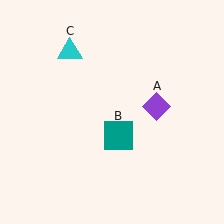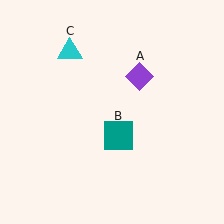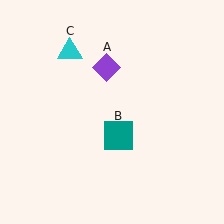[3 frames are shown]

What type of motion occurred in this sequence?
The purple diamond (object A) rotated counterclockwise around the center of the scene.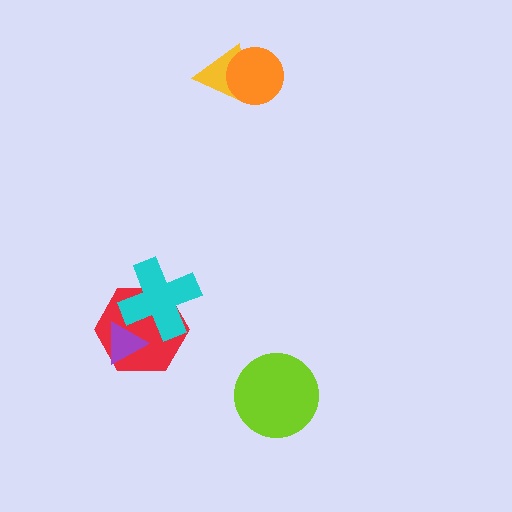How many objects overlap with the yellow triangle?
1 object overlaps with the yellow triangle.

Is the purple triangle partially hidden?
No, no other shape covers it.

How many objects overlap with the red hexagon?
2 objects overlap with the red hexagon.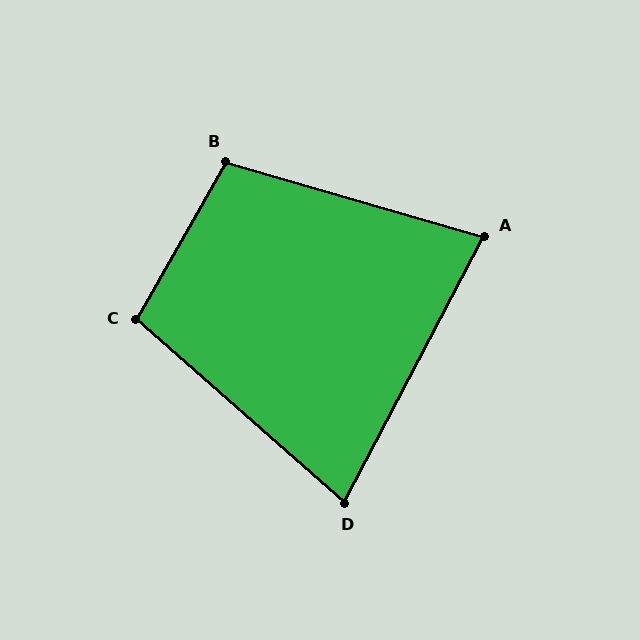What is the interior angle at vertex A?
Approximately 78 degrees (acute).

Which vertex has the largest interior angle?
B, at approximately 104 degrees.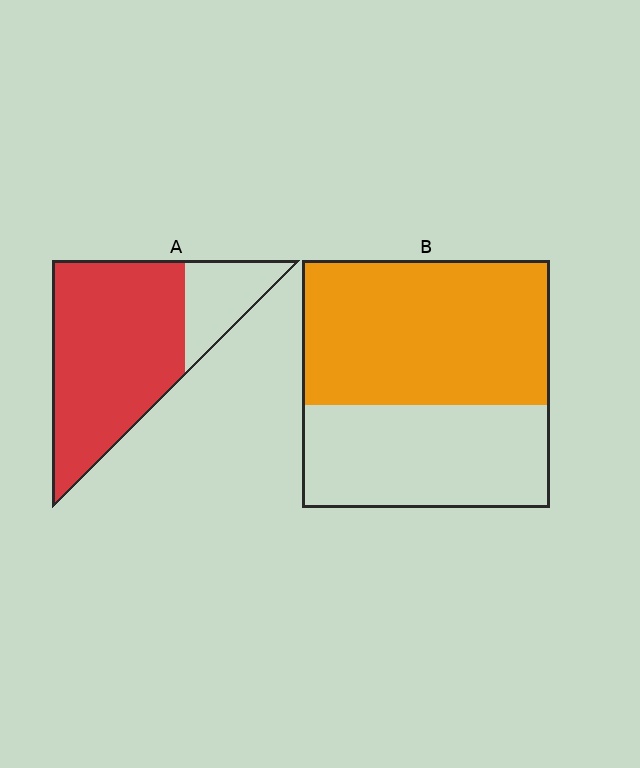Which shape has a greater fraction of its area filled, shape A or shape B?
Shape A.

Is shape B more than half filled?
Yes.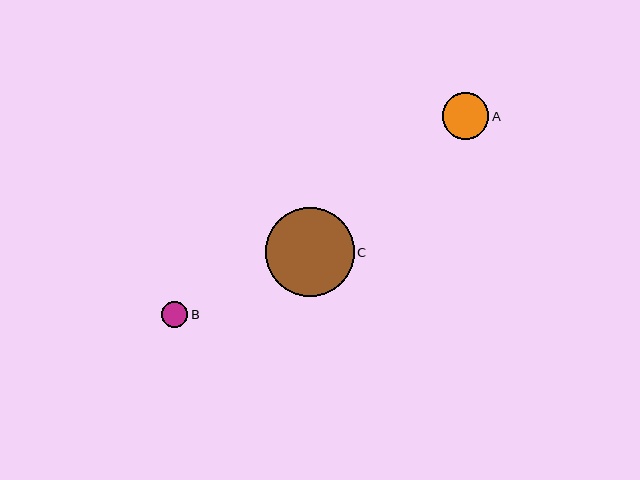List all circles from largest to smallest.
From largest to smallest: C, A, B.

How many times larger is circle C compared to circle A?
Circle C is approximately 1.9 times the size of circle A.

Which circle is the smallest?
Circle B is the smallest with a size of approximately 26 pixels.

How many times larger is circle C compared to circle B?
Circle C is approximately 3.5 times the size of circle B.